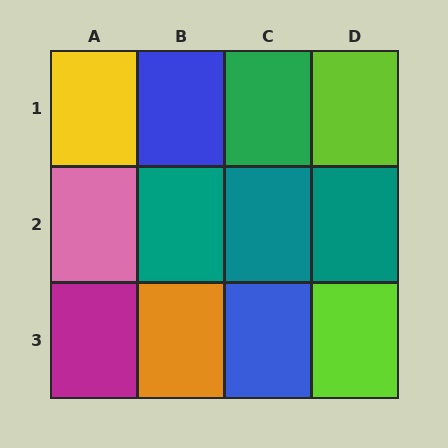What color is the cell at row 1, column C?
Green.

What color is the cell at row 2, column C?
Teal.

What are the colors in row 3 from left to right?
Magenta, orange, blue, lime.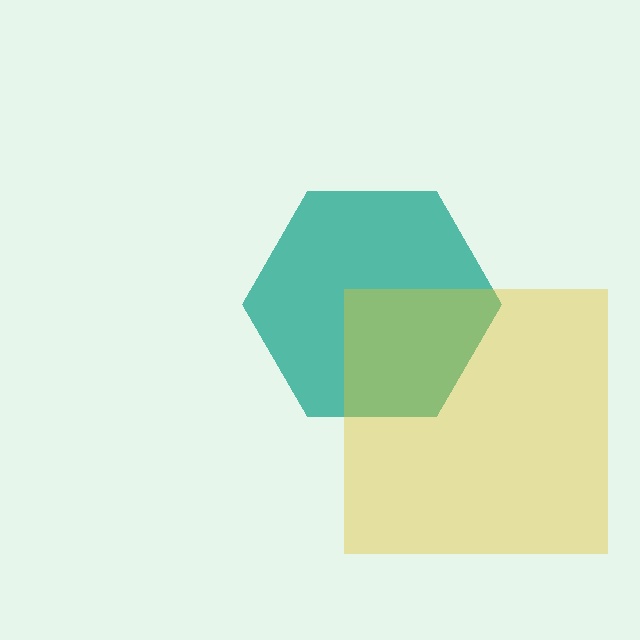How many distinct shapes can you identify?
There are 2 distinct shapes: a teal hexagon, a yellow square.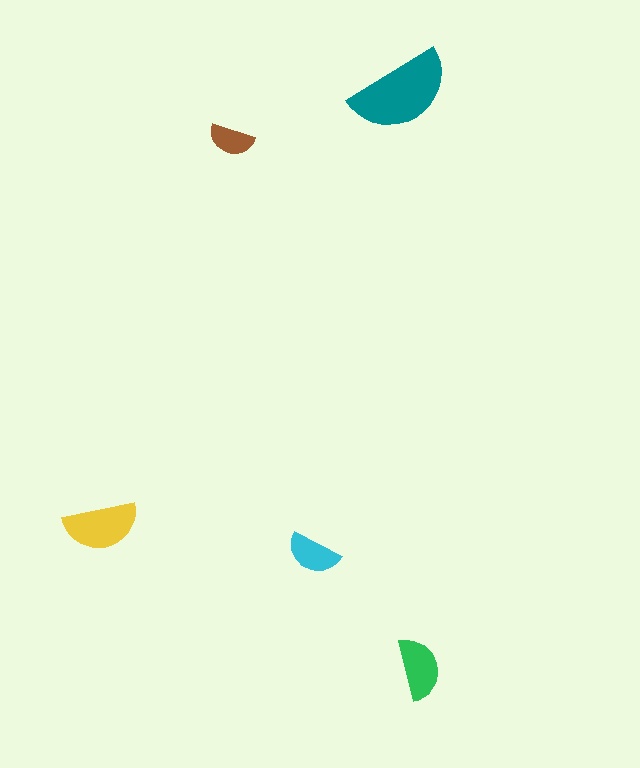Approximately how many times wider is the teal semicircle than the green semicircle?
About 1.5 times wider.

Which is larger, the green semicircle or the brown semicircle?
The green one.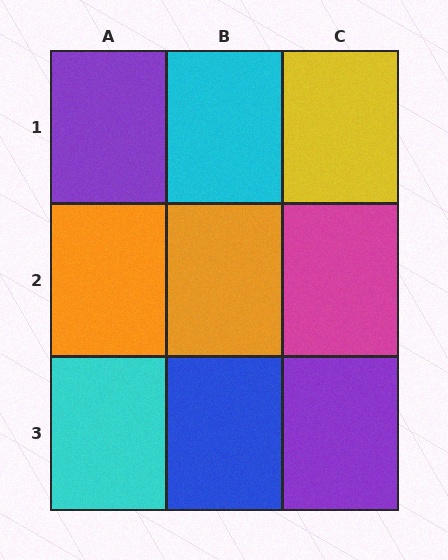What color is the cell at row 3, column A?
Cyan.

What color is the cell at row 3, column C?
Purple.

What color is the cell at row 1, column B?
Cyan.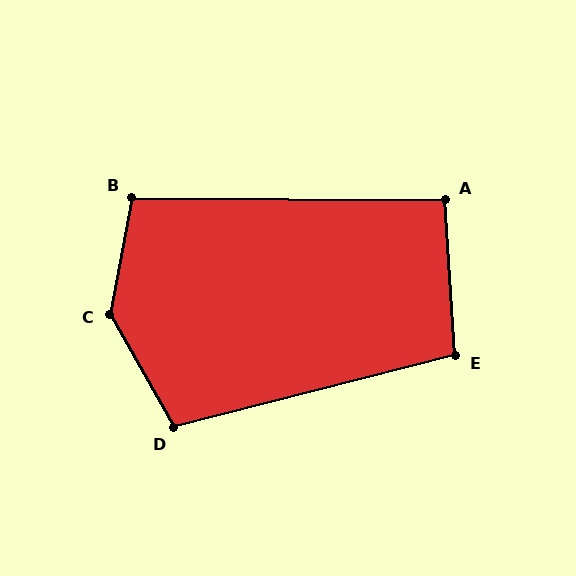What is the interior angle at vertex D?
Approximately 105 degrees (obtuse).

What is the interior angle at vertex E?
Approximately 101 degrees (obtuse).